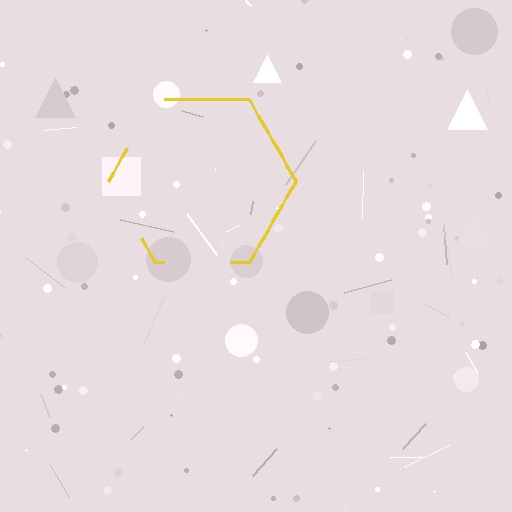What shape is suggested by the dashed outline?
The dashed outline suggests a hexagon.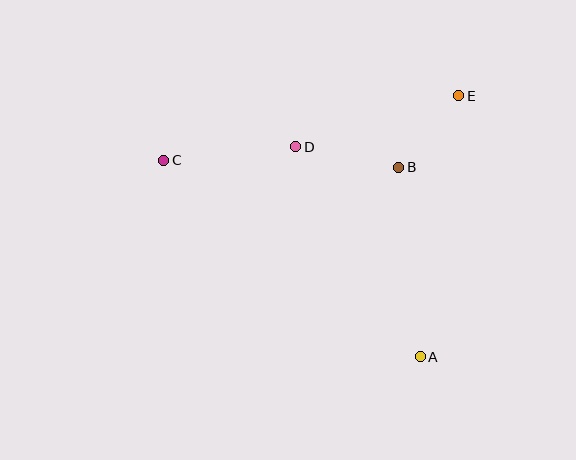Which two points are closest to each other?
Points B and E are closest to each other.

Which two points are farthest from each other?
Points A and C are farthest from each other.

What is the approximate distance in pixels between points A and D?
The distance between A and D is approximately 244 pixels.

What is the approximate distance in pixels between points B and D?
The distance between B and D is approximately 105 pixels.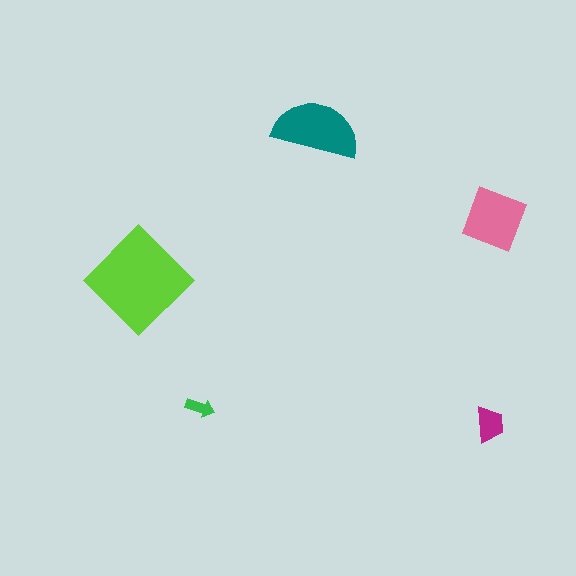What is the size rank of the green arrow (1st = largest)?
5th.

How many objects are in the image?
There are 5 objects in the image.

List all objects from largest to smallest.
The lime diamond, the teal semicircle, the pink square, the magenta trapezoid, the green arrow.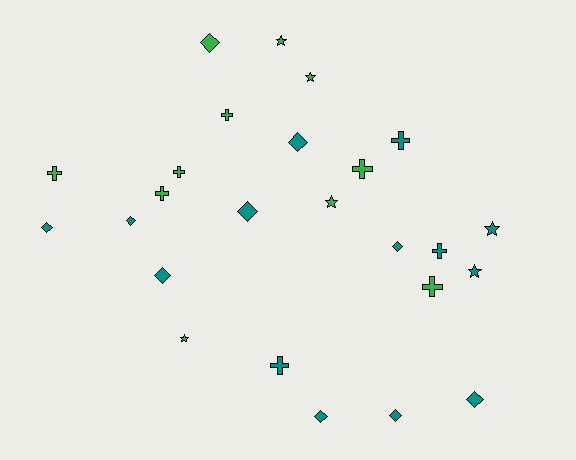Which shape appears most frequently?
Diamond, with 10 objects.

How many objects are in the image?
There are 25 objects.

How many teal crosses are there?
There are 3 teal crosses.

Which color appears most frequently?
Teal, with 14 objects.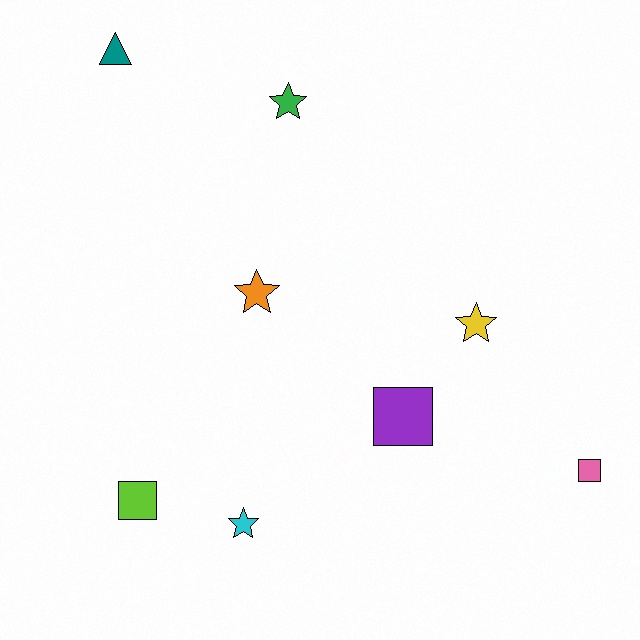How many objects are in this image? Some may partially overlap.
There are 8 objects.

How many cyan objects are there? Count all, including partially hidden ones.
There is 1 cyan object.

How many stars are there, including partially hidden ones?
There are 4 stars.